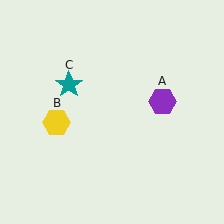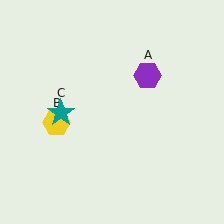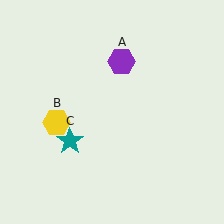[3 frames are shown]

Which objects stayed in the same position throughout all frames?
Yellow hexagon (object B) remained stationary.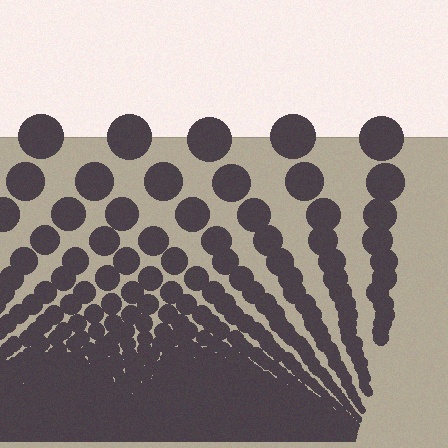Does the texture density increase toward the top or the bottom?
Density increases toward the bottom.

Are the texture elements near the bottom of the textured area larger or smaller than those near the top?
Smaller. The gradient is inverted — elements near the bottom are smaller and denser.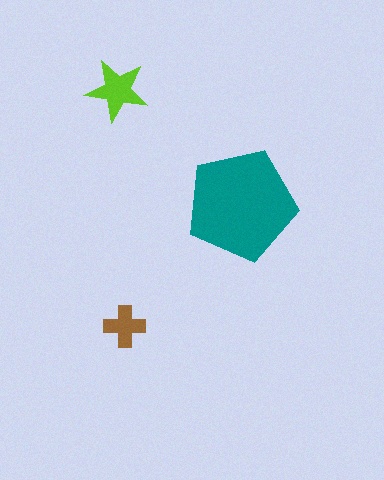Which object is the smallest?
The brown cross.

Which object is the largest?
The teal pentagon.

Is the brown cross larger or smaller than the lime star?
Smaller.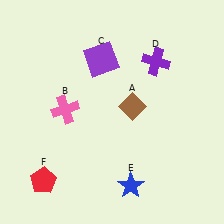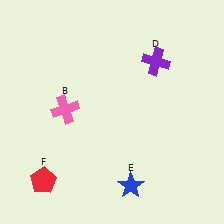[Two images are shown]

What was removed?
The brown diamond (A), the purple square (C) were removed in Image 2.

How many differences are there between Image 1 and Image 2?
There are 2 differences between the two images.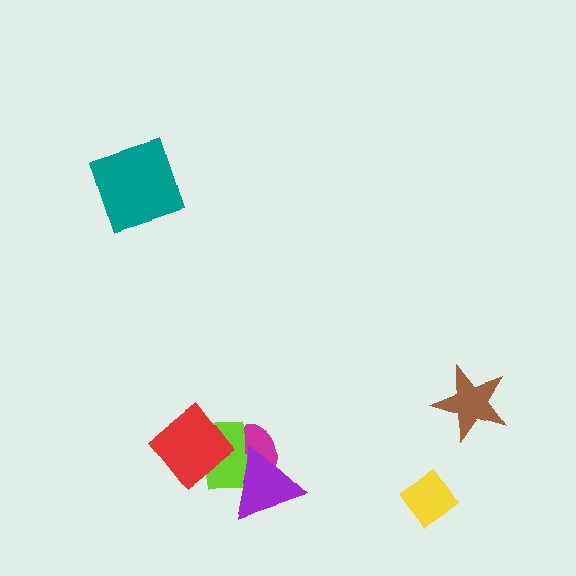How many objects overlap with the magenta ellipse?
2 objects overlap with the magenta ellipse.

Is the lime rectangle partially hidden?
Yes, it is partially covered by another shape.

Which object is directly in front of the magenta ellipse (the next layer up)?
The lime rectangle is directly in front of the magenta ellipse.